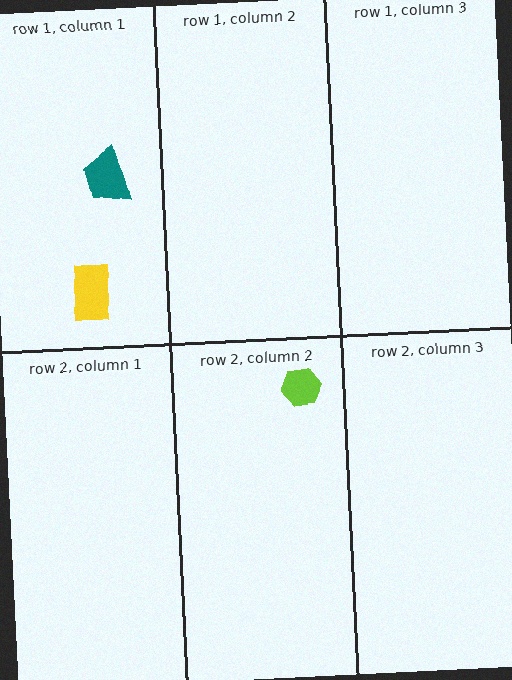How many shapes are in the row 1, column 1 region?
2.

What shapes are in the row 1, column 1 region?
The yellow rectangle, the teal trapezoid.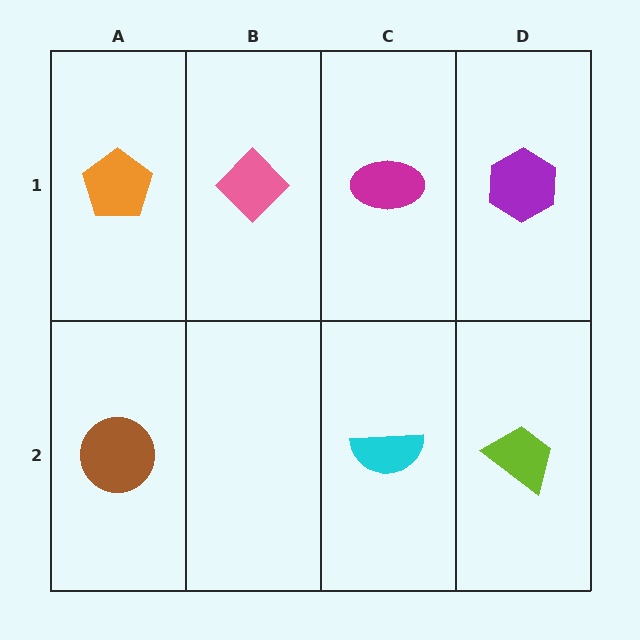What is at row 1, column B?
A pink diamond.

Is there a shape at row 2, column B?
No, that cell is empty.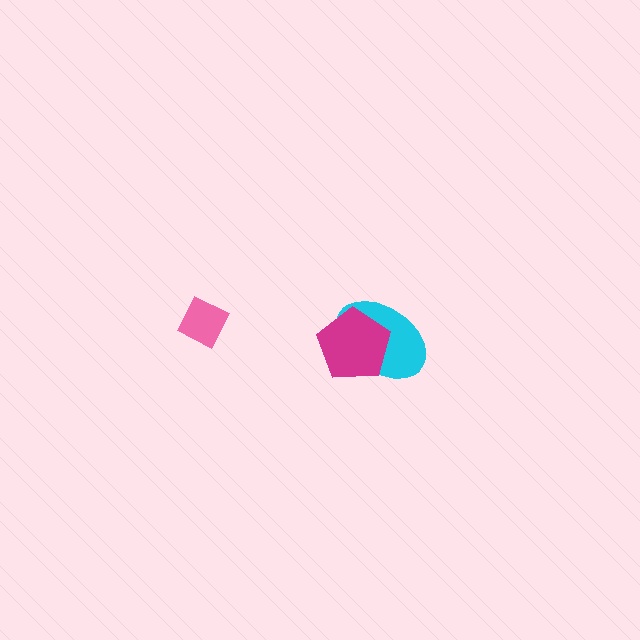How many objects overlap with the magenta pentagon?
1 object overlaps with the magenta pentagon.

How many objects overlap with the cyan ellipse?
1 object overlaps with the cyan ellipse.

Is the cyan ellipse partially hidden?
Yes, it is partially covered by another shape.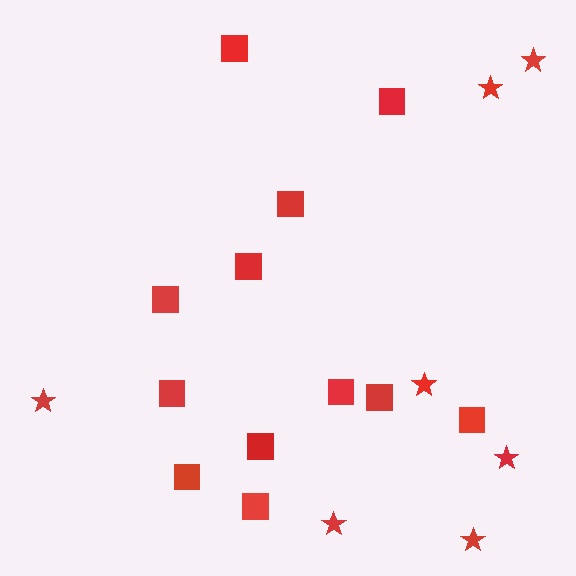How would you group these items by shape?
There are 2 groups: one group of stars (7) and one group of squares (12).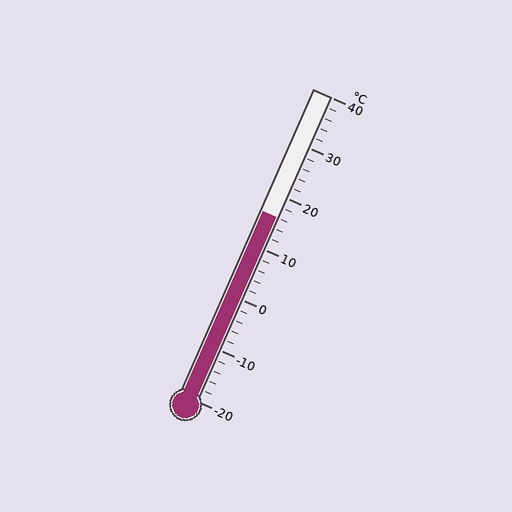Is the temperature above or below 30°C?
The temperature is below 30°C.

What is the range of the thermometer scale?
The thermometer scale ranges from -20°C to 40°C.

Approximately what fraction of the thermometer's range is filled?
The thermometer is filled to approximately 60% of its range.